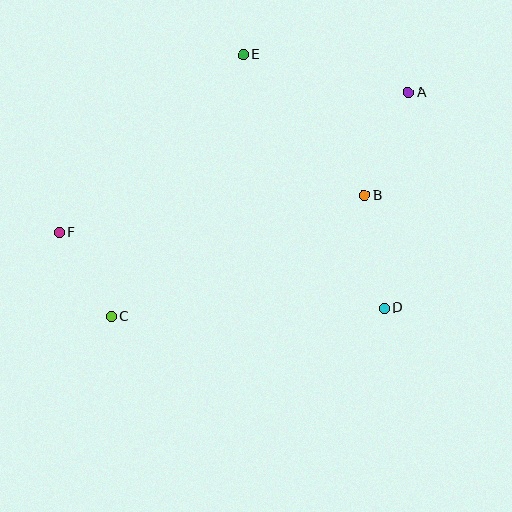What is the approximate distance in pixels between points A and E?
The distance between A and E is approximately 169 pixels.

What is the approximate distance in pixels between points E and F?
The distance between E and F is approximately 256 pixels.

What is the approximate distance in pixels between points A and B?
The distance between A and B is approximately 112 pixels.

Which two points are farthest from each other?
Points A and F are farthest from each other.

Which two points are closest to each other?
Points C and F are closest to each other.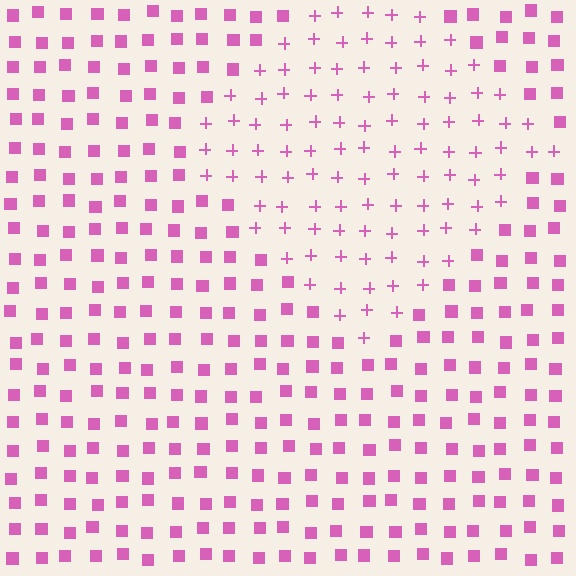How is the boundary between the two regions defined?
The boundary is defined by a change in element shape: plus signs inside vs. squares outside. All elements share the same color and spacing.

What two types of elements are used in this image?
The image uses plus signs inside the diamond region and squares outside it.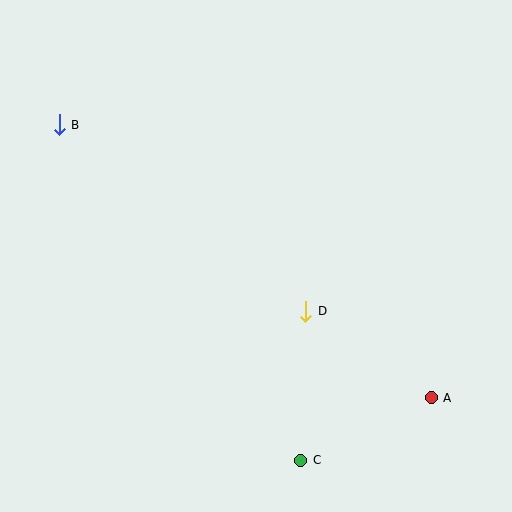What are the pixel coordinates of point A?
Point A is at (431, 398).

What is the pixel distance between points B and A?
The distance between B and A is 462 pixels.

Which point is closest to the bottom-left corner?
Point C is closest to the bottom-left corner.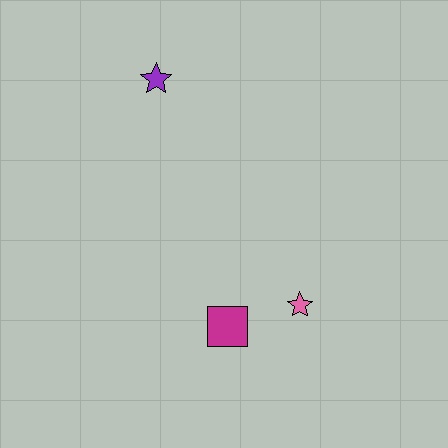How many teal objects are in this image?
There are no teal objects.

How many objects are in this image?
There are 3 objects.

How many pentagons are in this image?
There are no pentagons.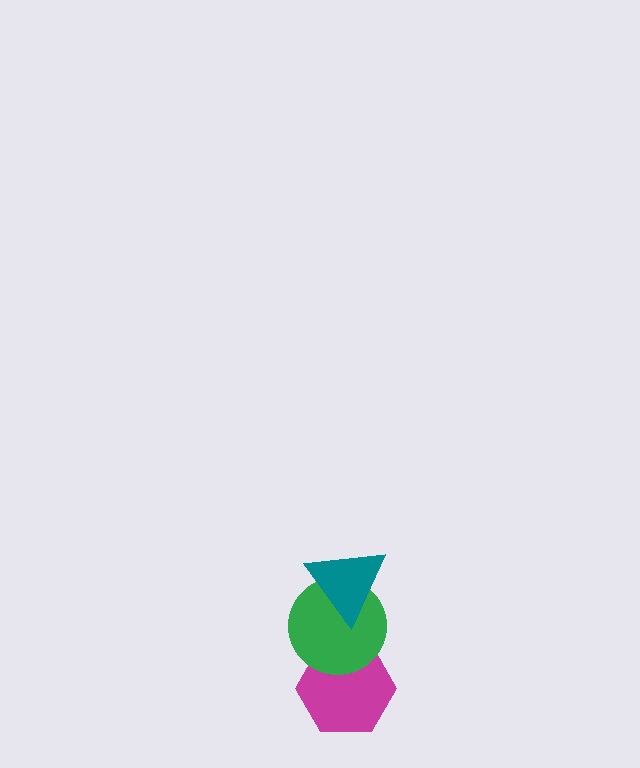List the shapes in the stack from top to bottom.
From top to bottom: the teal triangle, the green circle, the magenta hexagon.